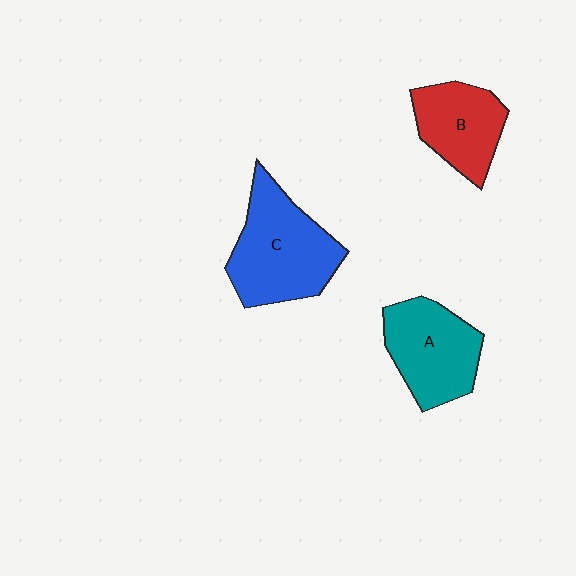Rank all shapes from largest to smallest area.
From largest to smallest: C (blue), A (teal), B (red).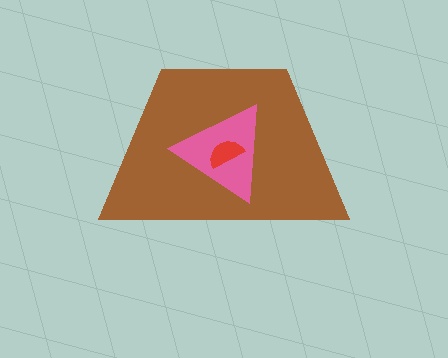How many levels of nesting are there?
3.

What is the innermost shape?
The red semicircle.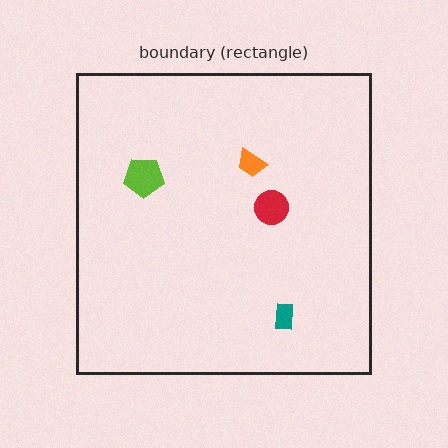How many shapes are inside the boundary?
4 inside, 0 outside.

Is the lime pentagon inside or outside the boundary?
Inside.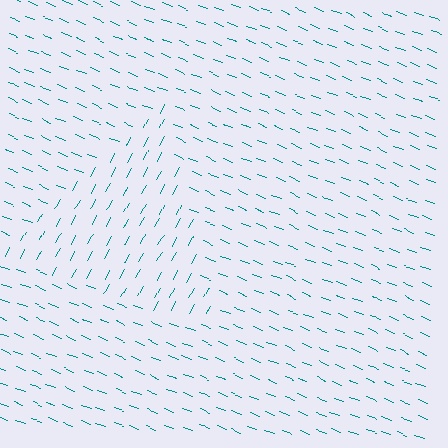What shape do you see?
I see a triangle.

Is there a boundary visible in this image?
Yes, there is a texture boundary formed by a change in line orientation.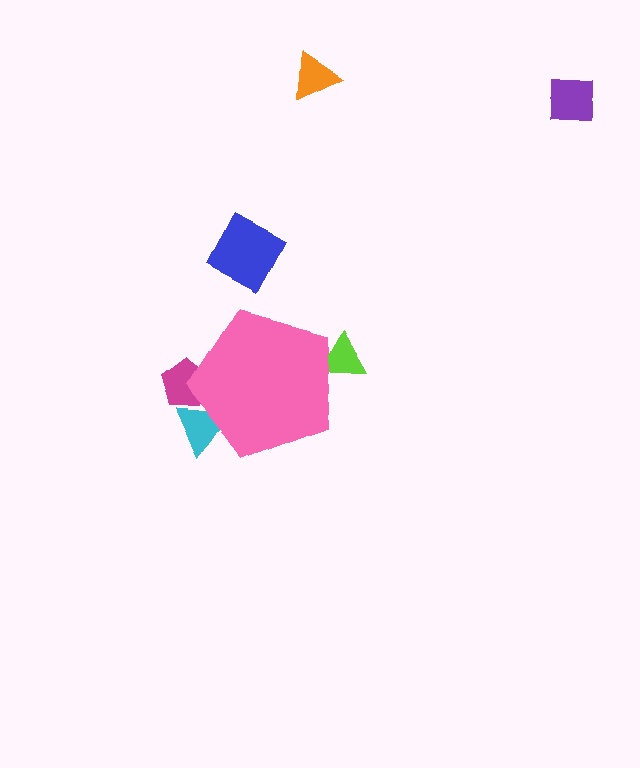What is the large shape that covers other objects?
A pink pentagon.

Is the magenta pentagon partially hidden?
Yes, the magenta pentagon is partially hidden behind the pink pentagon.